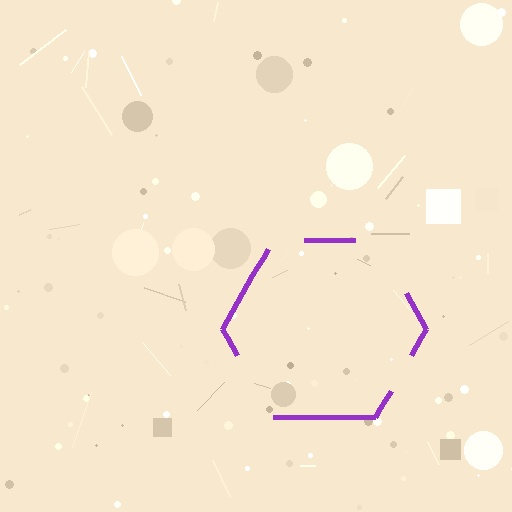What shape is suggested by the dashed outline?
The dashed outline suggests a hexagon.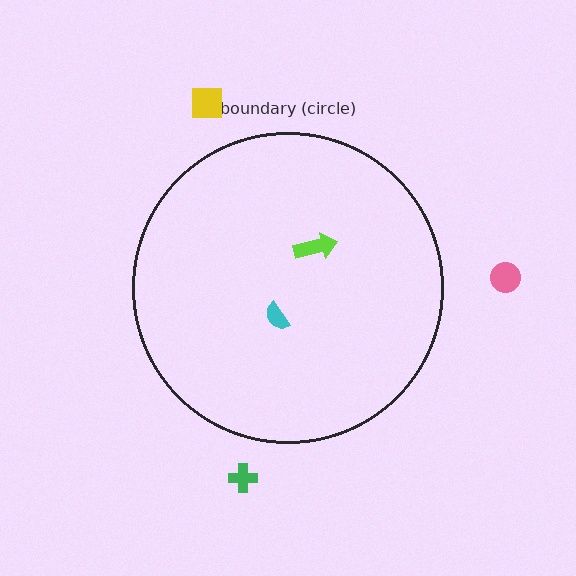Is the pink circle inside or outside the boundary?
Outside.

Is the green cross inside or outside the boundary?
Outside.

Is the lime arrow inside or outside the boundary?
Inside.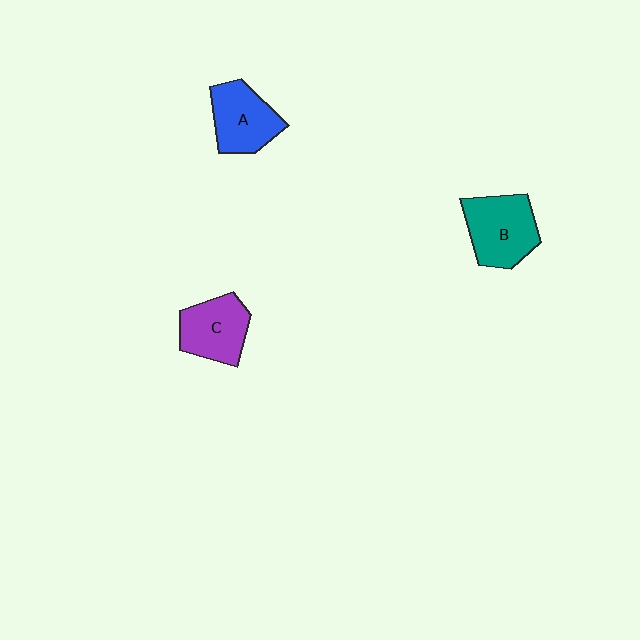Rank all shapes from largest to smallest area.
From largest to smallest: B (teal), A (blue), C (purple).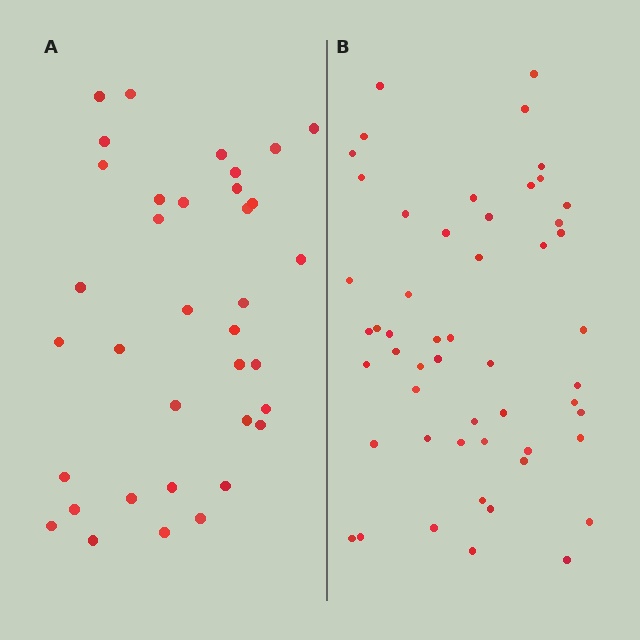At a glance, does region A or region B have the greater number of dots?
Region B (the right region) has more dots.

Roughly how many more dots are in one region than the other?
Region B has approximately 15 more dots than region A.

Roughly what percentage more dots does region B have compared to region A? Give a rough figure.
About 45% more.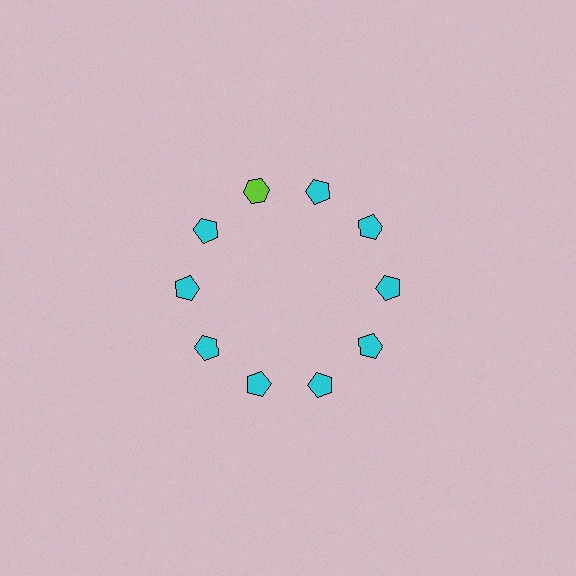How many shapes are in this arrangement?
There are 10 shapes arranged in a ring pattern.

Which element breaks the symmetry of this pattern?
The lime hexagon at roughly the 11 o'clock position breaks the symmetry. All other shapes are cyan pentagons.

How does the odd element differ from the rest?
It differs in both color (lime instead of cyan) and shape (hexagon instead of pentagon).